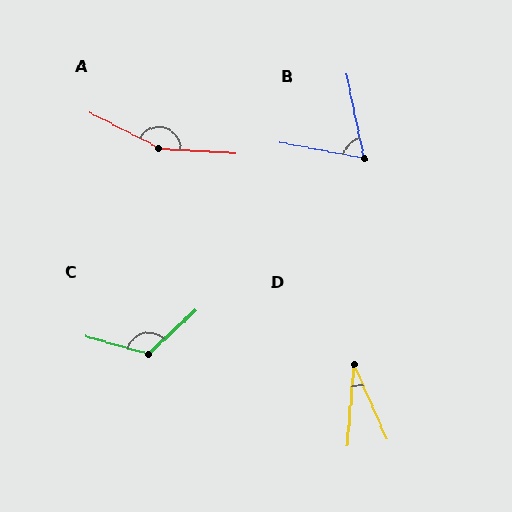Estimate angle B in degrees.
Approximately 68 degrees.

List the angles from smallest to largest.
D (29°), B (68°), C (121°), A (156°).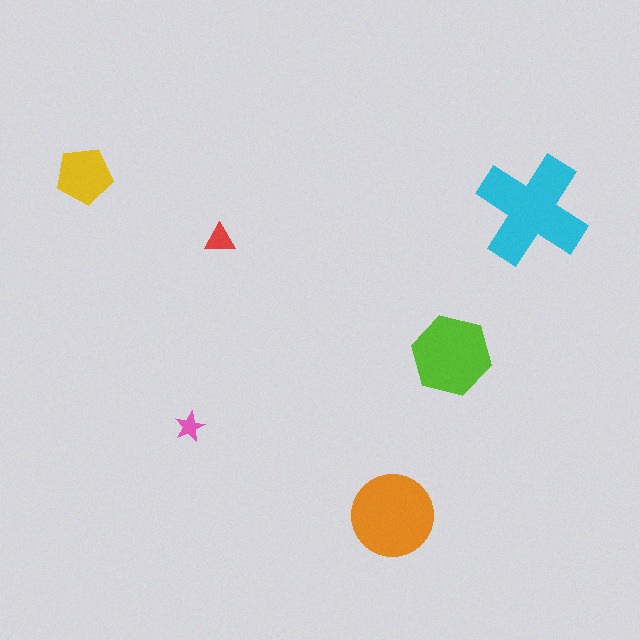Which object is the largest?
The cyan cross.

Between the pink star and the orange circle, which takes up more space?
The orange circle.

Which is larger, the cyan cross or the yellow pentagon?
The cyan cross.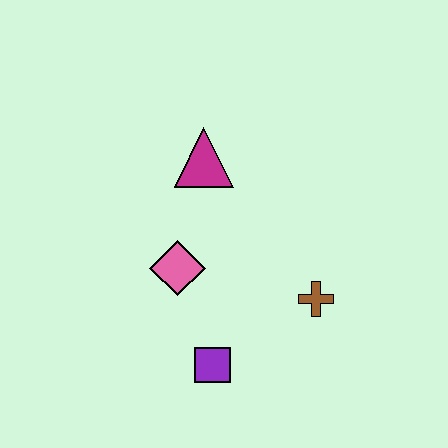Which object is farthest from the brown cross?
The magenta triangle is farthest from the brown cross.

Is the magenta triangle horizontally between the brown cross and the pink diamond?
Yes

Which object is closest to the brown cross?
The purple square is closest to the brown cross.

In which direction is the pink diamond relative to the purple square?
The pink diamond is above the purple square.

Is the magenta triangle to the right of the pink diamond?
Yes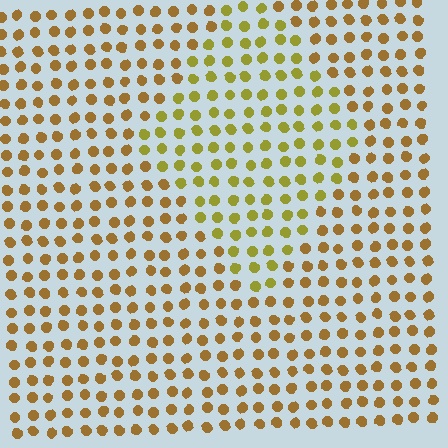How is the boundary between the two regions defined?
The boundary is defined purely by a slight shift in hue (about 28 degrees). Spacing, size, and orientation are identical on both sides.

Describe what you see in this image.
The image is filled with small brown elements in a uniform arrangement. A diamond-shaped region is visible where the elements are tinted to a slightly different hue, forming a subtle color boundary.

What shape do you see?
I see a diamond.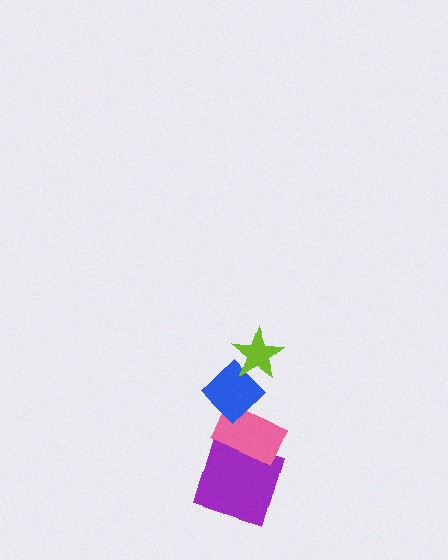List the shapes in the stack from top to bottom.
From top to bottom: the lime star, the blue diamond, the pink rectangle, the purple square.